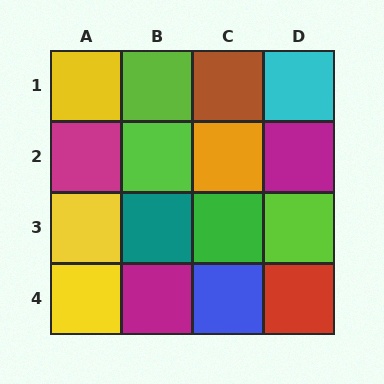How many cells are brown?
1 cell is brown.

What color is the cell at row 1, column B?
Lime.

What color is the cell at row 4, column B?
Magenta.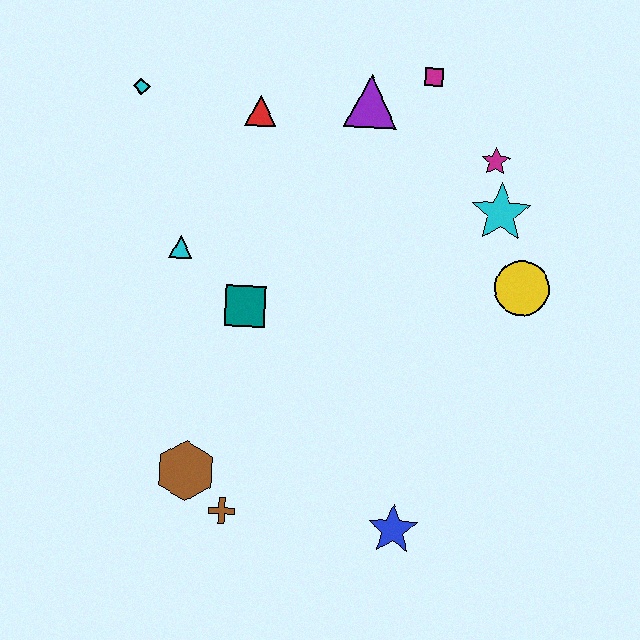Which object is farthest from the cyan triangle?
The blue star is farthest from the cyan triangle.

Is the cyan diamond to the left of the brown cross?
Yes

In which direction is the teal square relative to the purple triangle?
The teal square is below the purple triangle.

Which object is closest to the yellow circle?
The cyan star is closest to the yellow circle.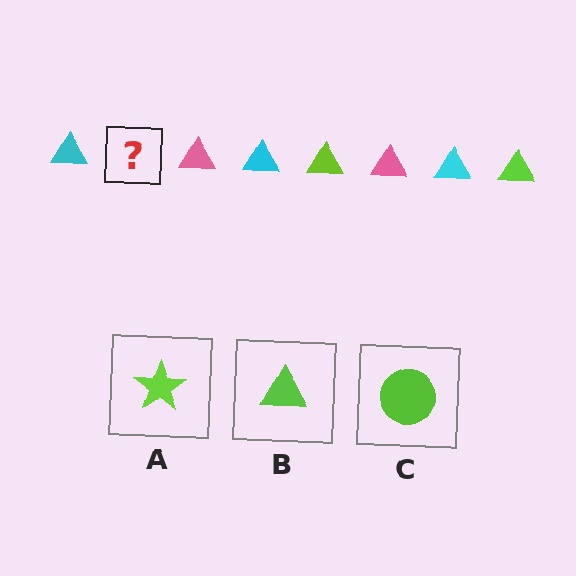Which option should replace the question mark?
Option B.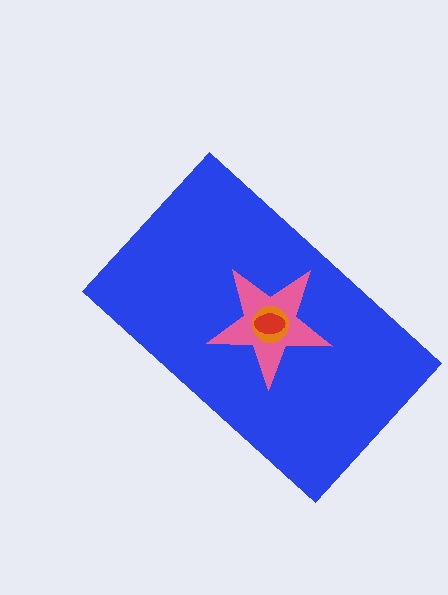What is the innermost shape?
The red ellipse.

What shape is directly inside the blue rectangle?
The pink star.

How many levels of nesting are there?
4.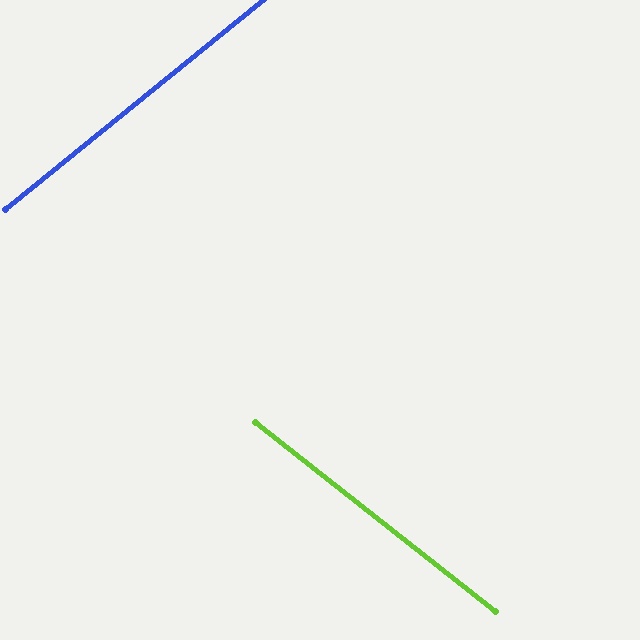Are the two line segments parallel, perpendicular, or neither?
Neither parallel nor perpendicular — they differ by about 77°.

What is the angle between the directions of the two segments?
Approximately 77 degrees.